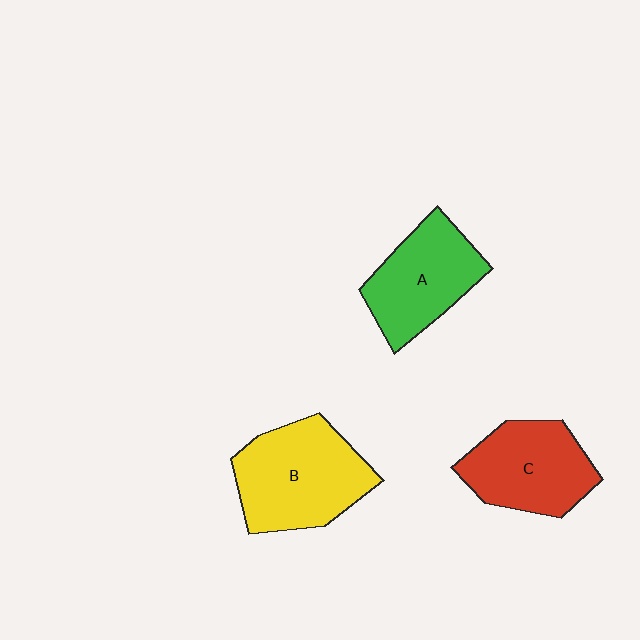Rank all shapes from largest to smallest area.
From largest to smallest: B (yellow), C (red), A (green).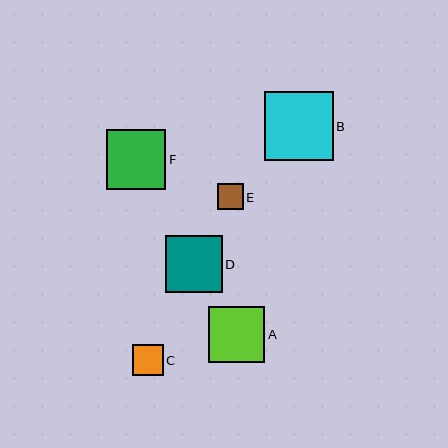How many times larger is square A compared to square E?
Square A is approximately 2.2 times the size of square E.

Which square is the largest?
Square B is the largest with a size of approximately 69 pixels.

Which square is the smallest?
Square E is the smallest with a size of approximately 26 pixels.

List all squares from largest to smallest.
From largest to smallest: B, F, D, A, C, E.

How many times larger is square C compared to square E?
Square C is approximately 1.2 times the size of square E.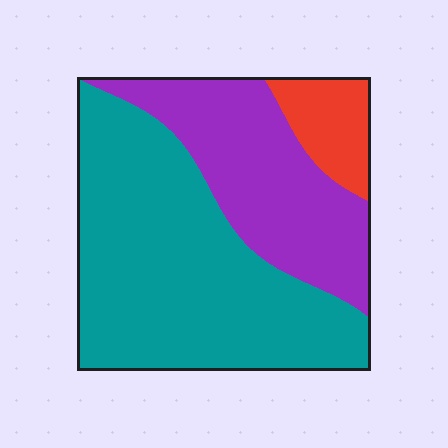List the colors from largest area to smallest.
From largest to smallest: teal, purple, red.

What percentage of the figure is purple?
Purple covers around 30% of the figure.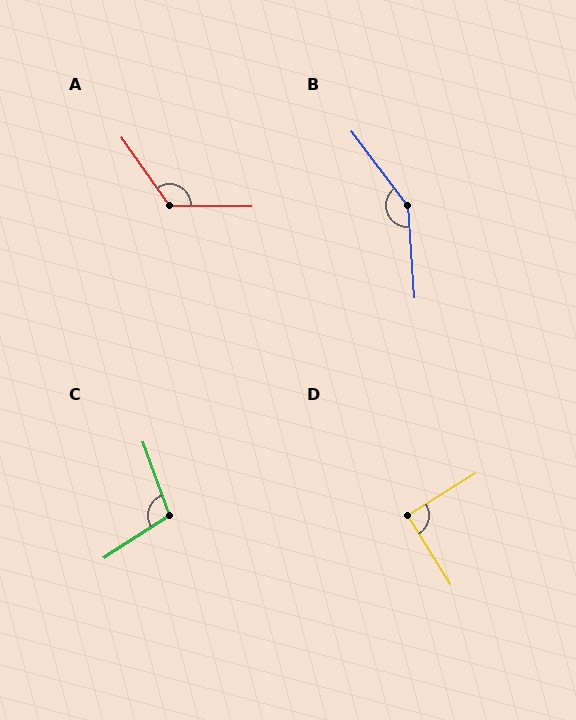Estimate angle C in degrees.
Approximately 104 degrees.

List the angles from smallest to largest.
D (90°), C (104°), A (126°), B (147°).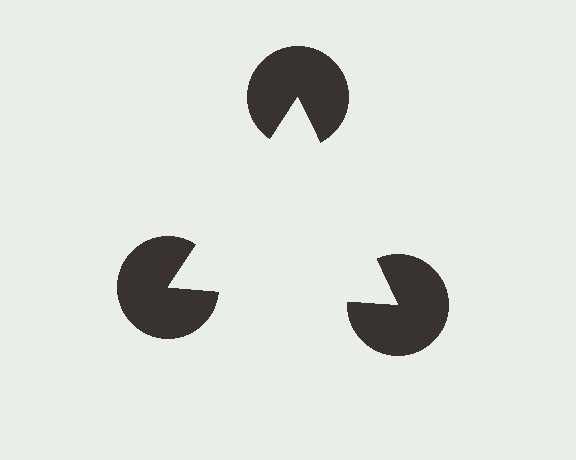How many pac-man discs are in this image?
There are 3 — one at each vertex of the illusory triangle.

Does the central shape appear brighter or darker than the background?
It typically appears slightly brighter than the background, even though no actual brightness change is drawn.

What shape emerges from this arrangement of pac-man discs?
An illusory triangle — its edges are inferred from the aligned wedge cuts in the pac-man discs, not physically drawn.